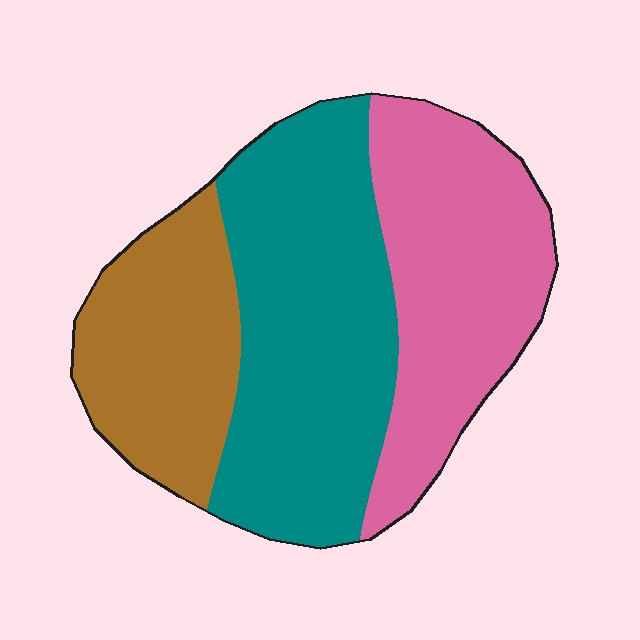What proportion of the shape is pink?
Pink covers 33% of the shape.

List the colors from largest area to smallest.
From largest to smallest: teal, pink, brown.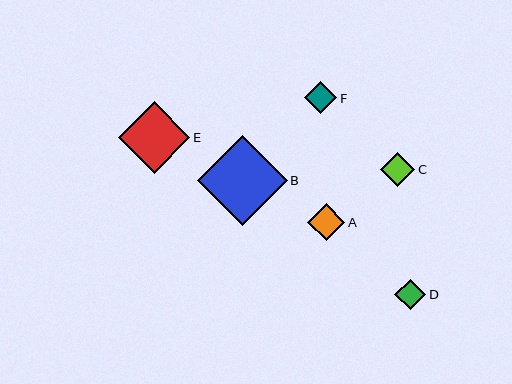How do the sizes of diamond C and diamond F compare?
Diamond C and diamond F are approximately the same size.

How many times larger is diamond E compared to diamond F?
Diamond E is approximately 2.2 times the size of diamond F.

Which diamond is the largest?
Diamond B is the largest with a size of approximately 90 pixels.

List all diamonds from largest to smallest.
From largest to smallest: B, E, A, C, F, D.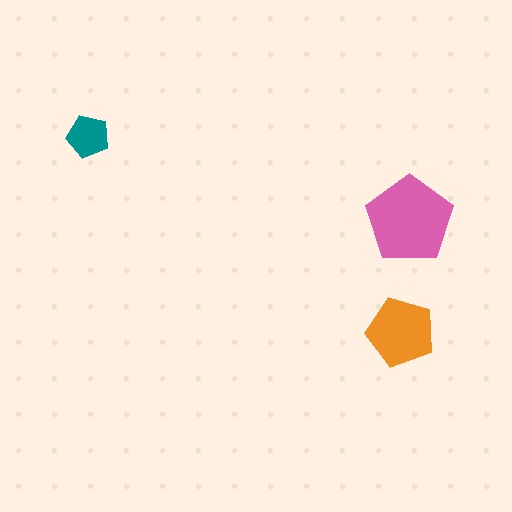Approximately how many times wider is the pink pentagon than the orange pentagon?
About 1.5 times wider.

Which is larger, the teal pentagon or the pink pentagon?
The pink one.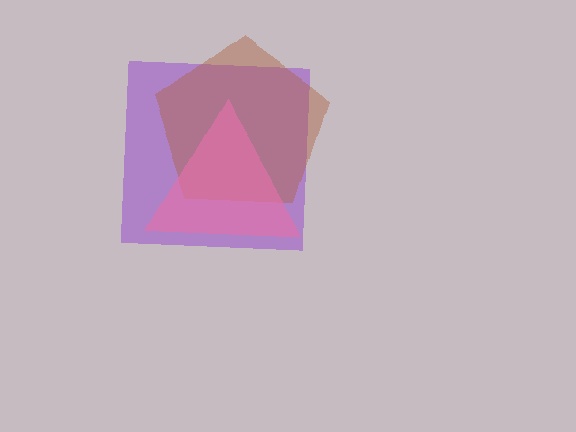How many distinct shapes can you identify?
There are 3 distinct shapes: a purple square, a brown pentagon, a pink triangle.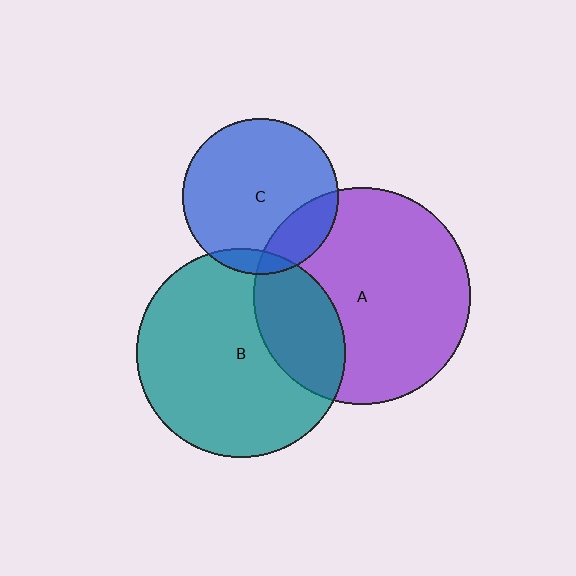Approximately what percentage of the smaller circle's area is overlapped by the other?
Approximately 10%.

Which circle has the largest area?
Circle A (purple).